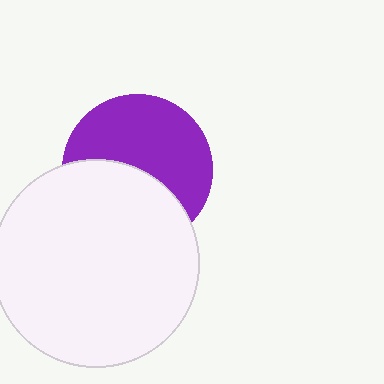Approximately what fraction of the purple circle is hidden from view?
Roughly 44% of the purple circle is hidden behind the white circle.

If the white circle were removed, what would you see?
You would see the complete purple circle.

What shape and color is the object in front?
The object in front is a white circle.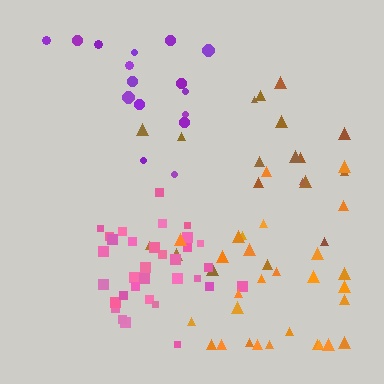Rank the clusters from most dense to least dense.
pink, orange, purple, brown.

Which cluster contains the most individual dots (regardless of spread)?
Pink (33).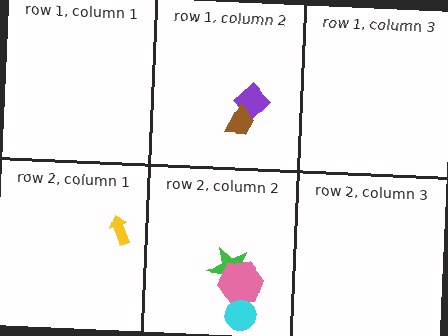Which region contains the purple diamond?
The row 1, column 2 region.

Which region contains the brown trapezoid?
The row 1, column 2 region.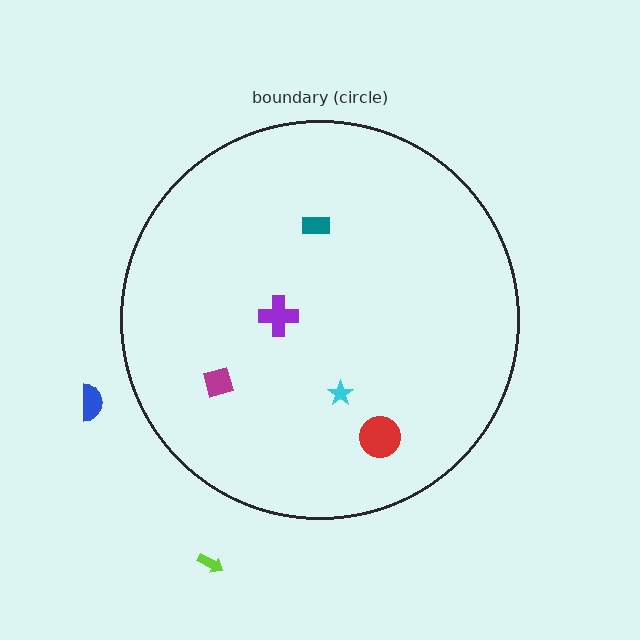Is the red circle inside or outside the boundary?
Inside.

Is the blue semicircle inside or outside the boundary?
Outside.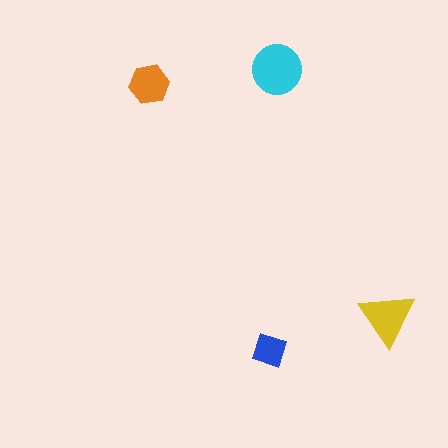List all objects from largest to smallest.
The cyan circle, the yellow triangle, the orange hexagon, the blue diamond.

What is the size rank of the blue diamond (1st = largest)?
4th.